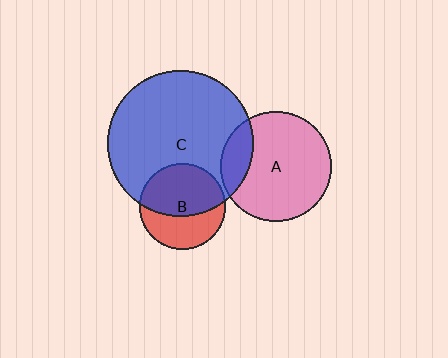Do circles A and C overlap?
Yes.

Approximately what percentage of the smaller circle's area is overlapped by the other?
Approximately 20%.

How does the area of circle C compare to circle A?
Approximately 1.7 times.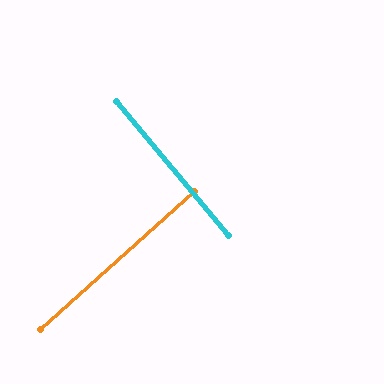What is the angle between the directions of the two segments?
Approximately 88 degrees.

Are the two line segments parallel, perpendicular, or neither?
Perpendicular — they meet at approximately 88°.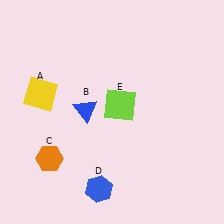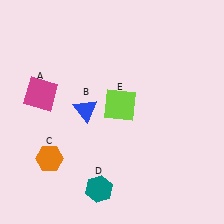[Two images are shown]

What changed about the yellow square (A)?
In Image 1, A is yellow. In Image 2, it changed to magenta.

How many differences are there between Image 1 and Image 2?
There are 2 differences between the two images.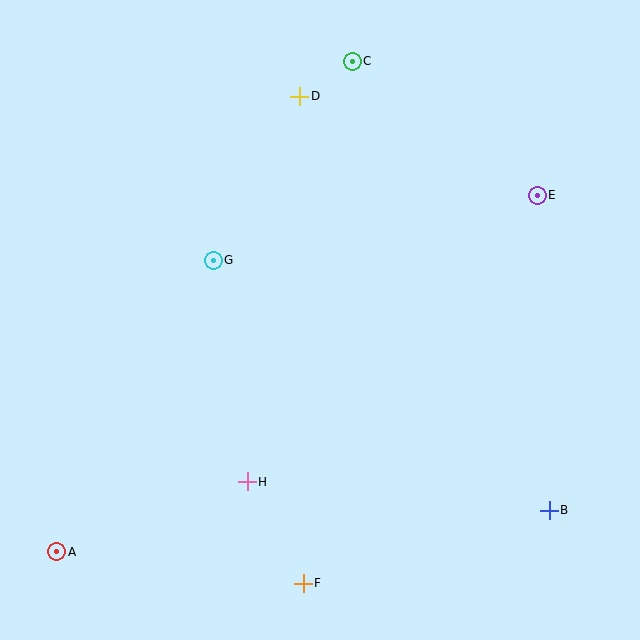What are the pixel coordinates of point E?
Point E is at (537, 195).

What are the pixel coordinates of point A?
Point A is at (57, 552).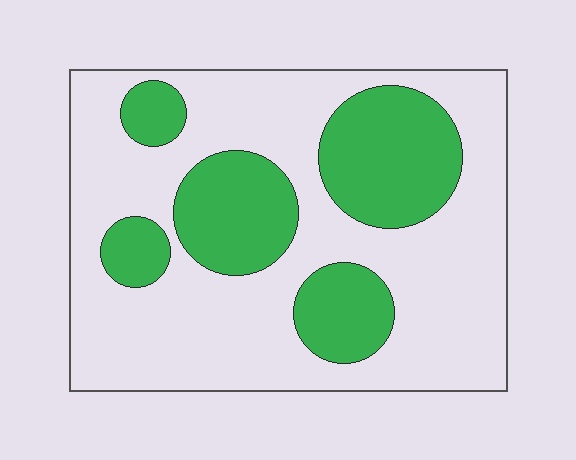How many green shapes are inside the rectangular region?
5.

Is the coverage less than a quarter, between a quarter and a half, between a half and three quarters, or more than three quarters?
Between a quarter and a half.